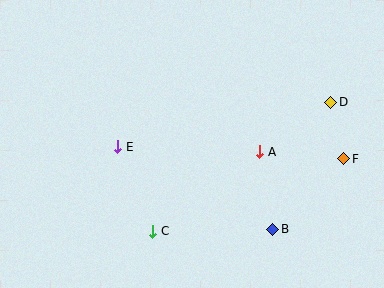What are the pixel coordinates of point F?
Point F is at (344, 159).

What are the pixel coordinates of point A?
Point A is at (260, 152).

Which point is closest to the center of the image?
Point A at (260, 152) is closest to the center.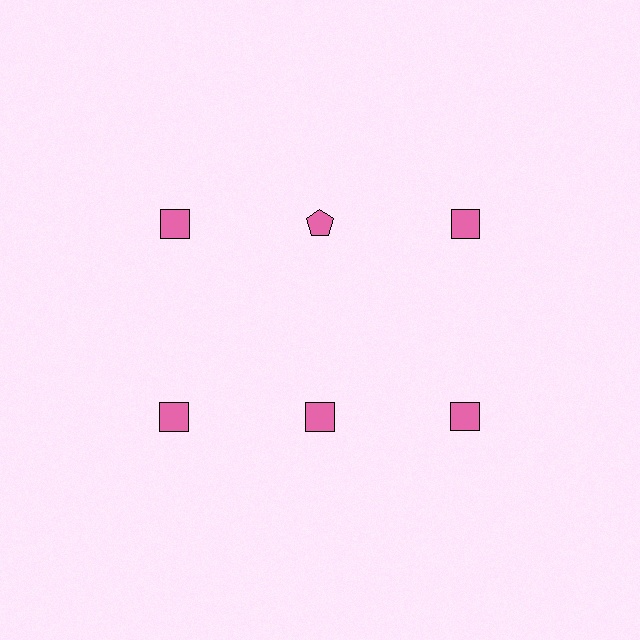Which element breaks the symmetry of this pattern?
The pink pentagon in the top row, second from left column breaks the symmetry. All other shapes are pink squares.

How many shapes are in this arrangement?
There are 6 shapes arranged in a grid pattern.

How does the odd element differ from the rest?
It has a different shape: pentagon instead of square.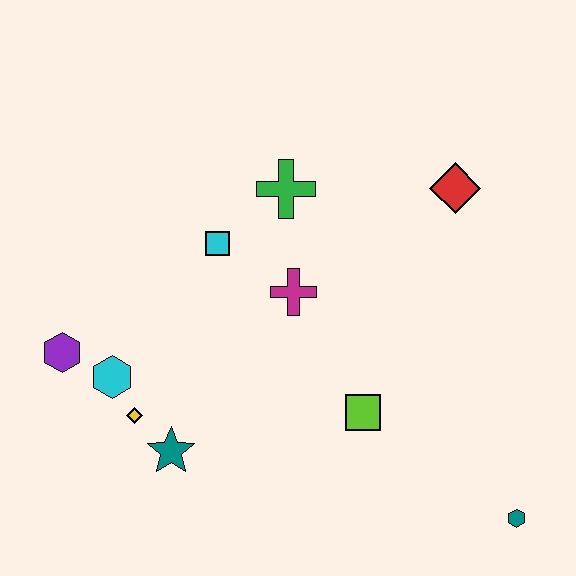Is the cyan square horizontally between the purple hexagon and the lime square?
Yes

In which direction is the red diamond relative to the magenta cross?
The red diamond is to the right of the magenta cross.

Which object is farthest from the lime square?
The purple hexagon is farthest from the lime square.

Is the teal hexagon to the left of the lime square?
No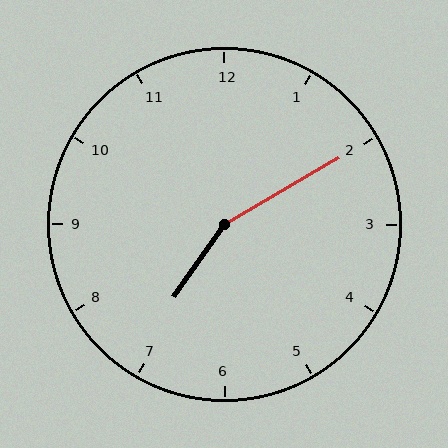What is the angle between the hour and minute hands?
Approximately 155 degrees.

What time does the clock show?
7:10.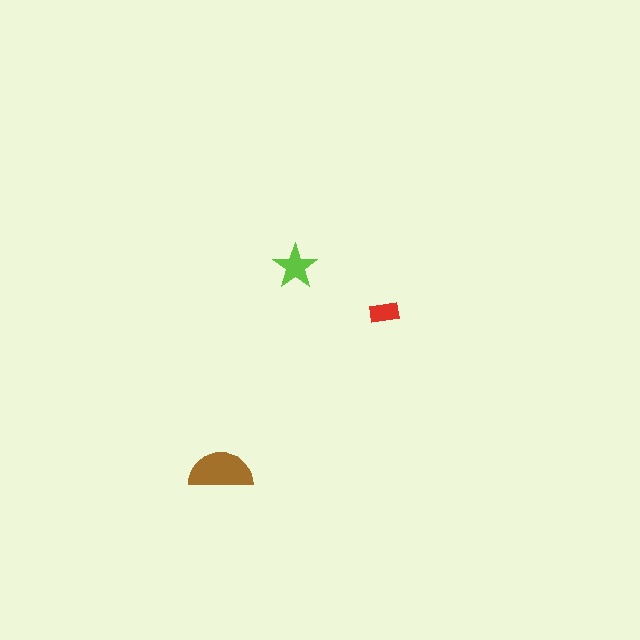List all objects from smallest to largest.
The red rectangle, the lime star, the brown semicircle.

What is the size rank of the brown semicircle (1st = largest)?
1st.